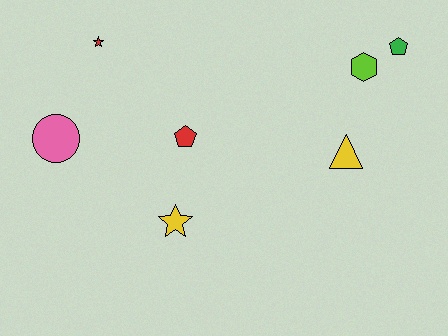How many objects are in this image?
There are 7 objects.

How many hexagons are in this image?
There is 1 hexagon.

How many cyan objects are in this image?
There are no cyan objects.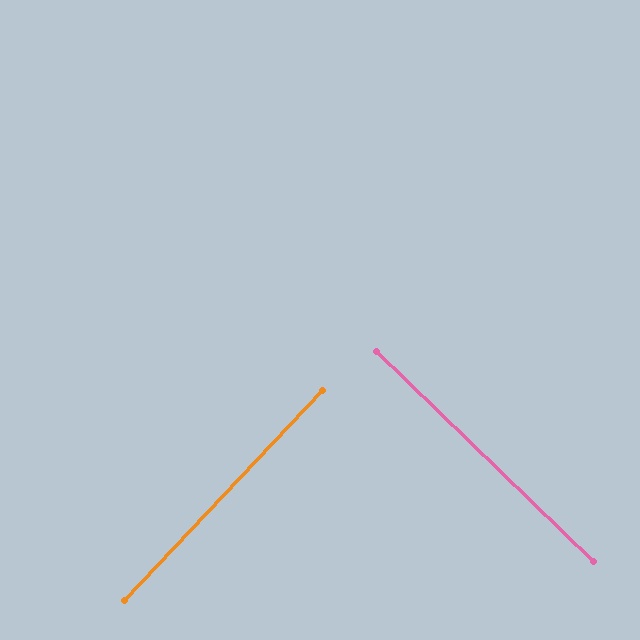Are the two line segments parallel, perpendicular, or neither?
Perpendicular — they meet at approximately 89°.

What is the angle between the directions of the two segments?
Approximately 89 degrees.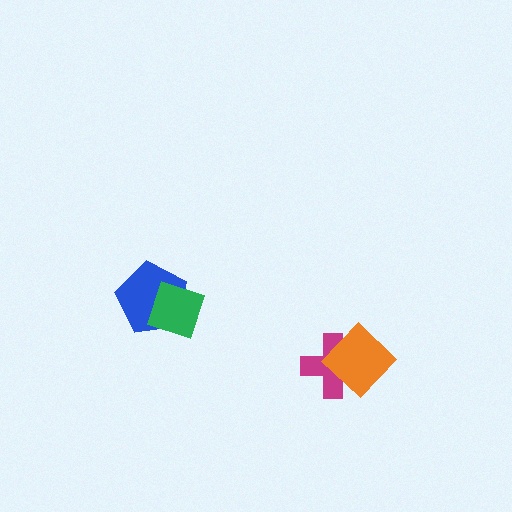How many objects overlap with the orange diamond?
1 object overlaps with the orange diamond.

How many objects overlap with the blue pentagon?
1 object overlaps with the blue pentagon.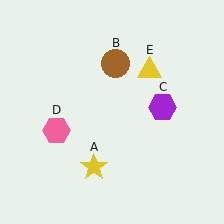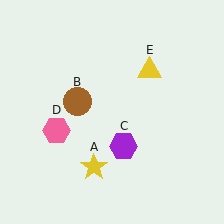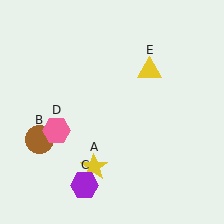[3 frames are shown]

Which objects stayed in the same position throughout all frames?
Yellow star (object A) and pink hexagon (object D) and yellow triangle (object E) remained stationary.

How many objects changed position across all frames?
2 objects changed position: brown circle (object B), purple hexagon (object C).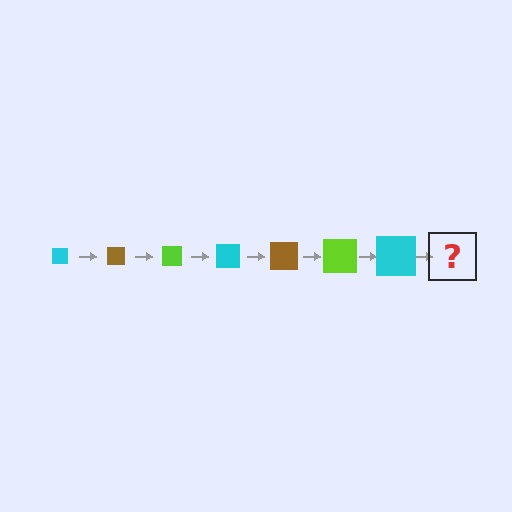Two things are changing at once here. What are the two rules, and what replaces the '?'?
The two rules are that the square grows larger each step and the color cycles through cyan, brown, and lime. The '?' should be a brown square, larger than the previous one.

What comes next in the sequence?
The next element should be a brown square, larger than the previous one.